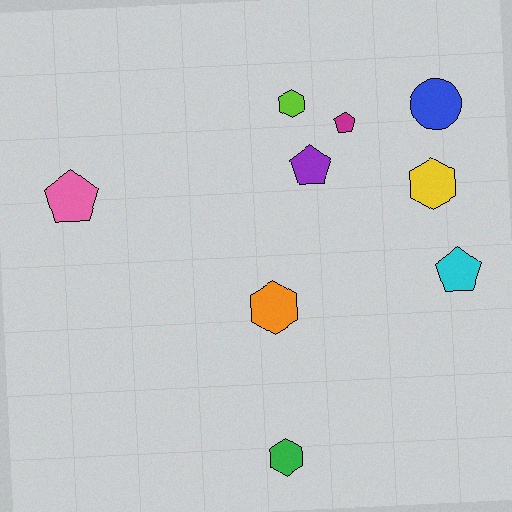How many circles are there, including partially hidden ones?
There is 1 circle.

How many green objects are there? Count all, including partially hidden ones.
There is 1 green object.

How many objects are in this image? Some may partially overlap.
There are 9 objects.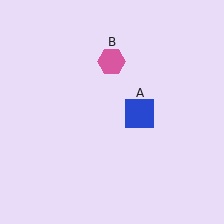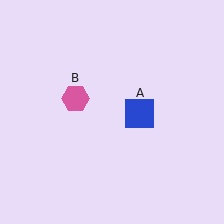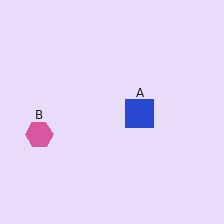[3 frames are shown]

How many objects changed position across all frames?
1 object changed position: pink hexagon (object B).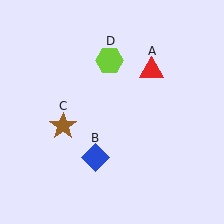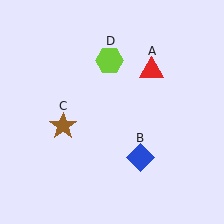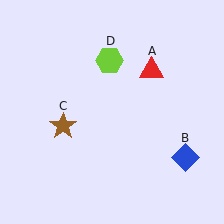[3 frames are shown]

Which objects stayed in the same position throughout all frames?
Red triangle (object A) and brown star (object C) and lime hexagon (object D) remained stationary.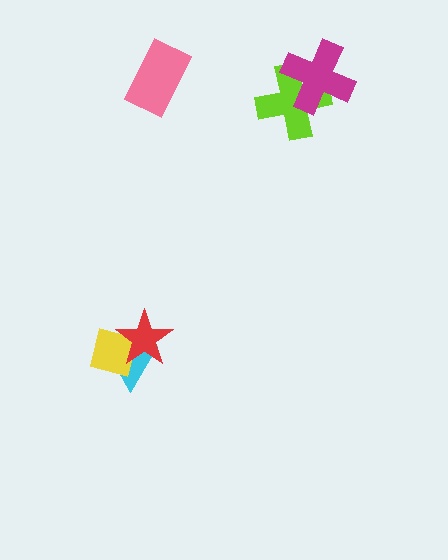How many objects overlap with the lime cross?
1 object overlaps with the lime cross.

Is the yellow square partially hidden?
Yes, it is partially covered by another shape.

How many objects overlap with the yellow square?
2 objects overlap with the yellow square.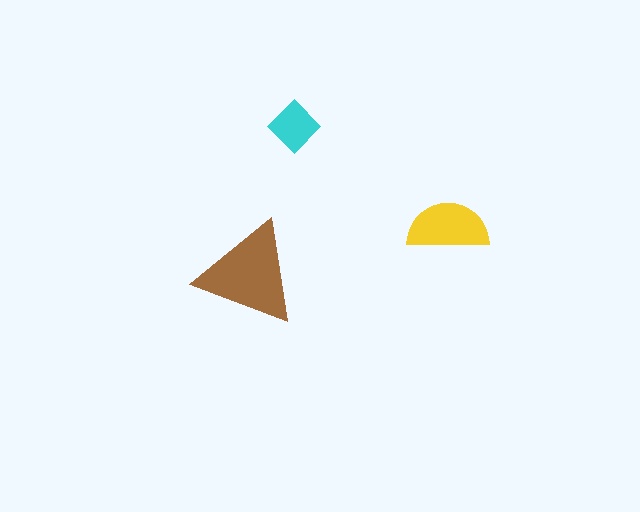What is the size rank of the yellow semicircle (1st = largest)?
2nd.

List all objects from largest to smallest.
The brown triangle, the yellow semicircle, the cyan diamond.